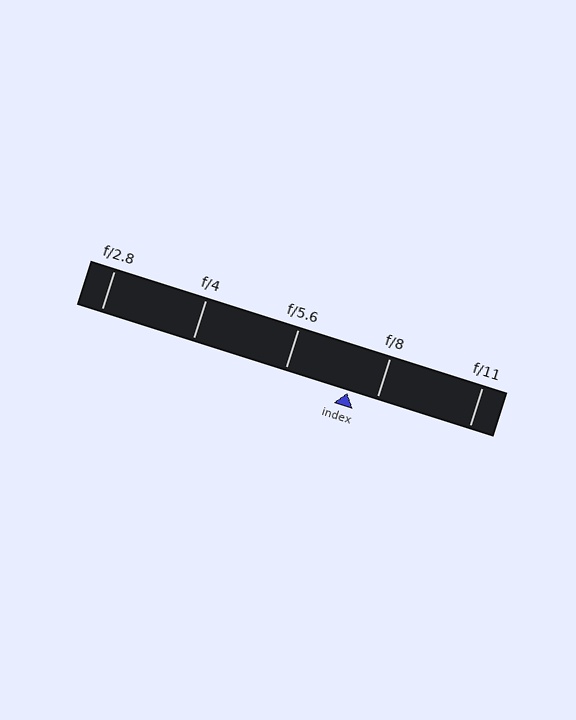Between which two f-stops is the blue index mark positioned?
The index mark is between f/5.6 and f/8.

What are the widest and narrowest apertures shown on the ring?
The widest aperture shown is f/2.8 and the narrowest is f/11.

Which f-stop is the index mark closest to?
The index mark is closest to f/8.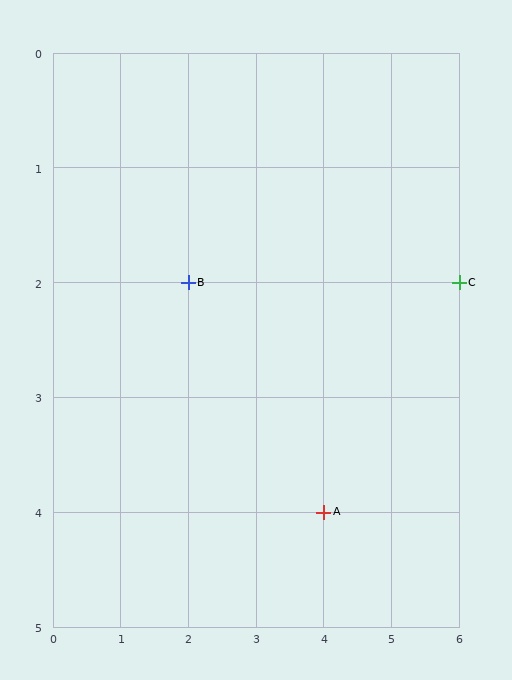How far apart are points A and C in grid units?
Points A and C are 2 columns and 2 rows apart (about 2.8 grid units diagonally).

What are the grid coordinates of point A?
Point A is at grid coordinates (4, 4).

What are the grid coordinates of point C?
Point C is at grid coordinates (6, 2).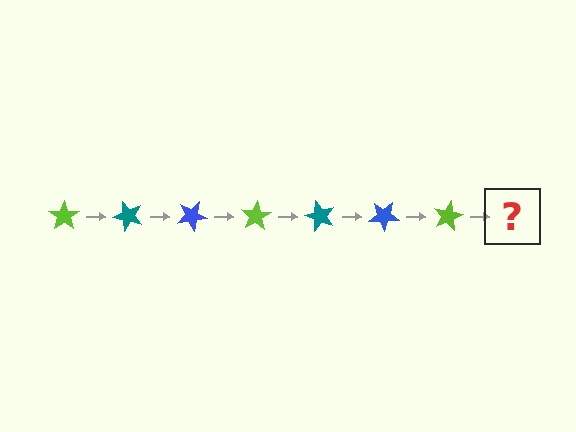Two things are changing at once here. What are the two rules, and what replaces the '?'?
The two rules are that it rotates 50 degrees each step and the color cycles through lime, teal, and blue. The '?' should be a teal star, rotated 350 degrees from the start.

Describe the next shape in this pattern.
It should be a teal star, rotated 350 degrees from the start.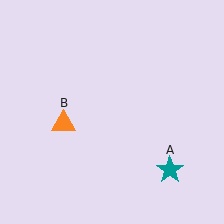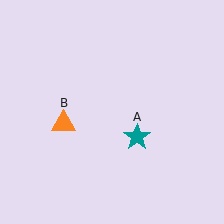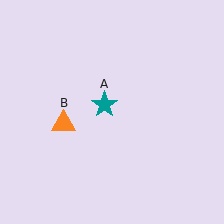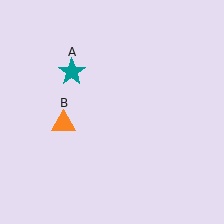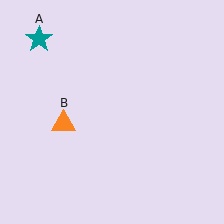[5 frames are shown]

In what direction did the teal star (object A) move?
The teal star (object A) moved up and to the left.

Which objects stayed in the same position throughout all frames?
Orange triangle (object B) remained stationary.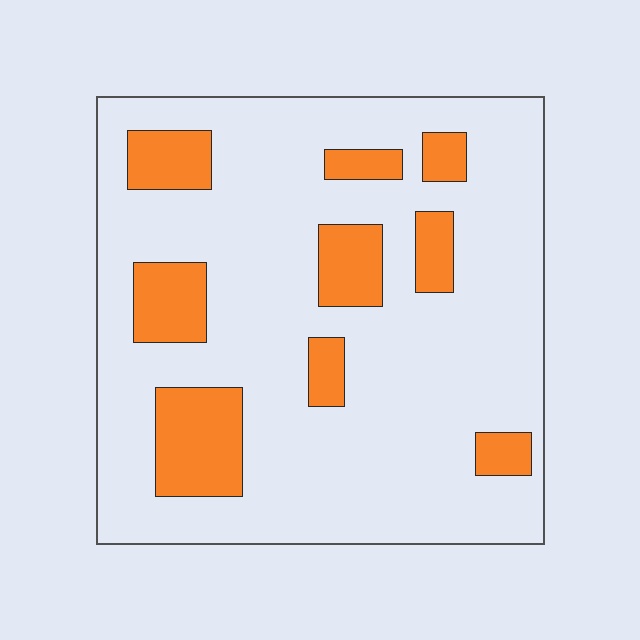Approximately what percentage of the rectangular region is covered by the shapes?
Approximately 20%.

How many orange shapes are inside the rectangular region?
9.